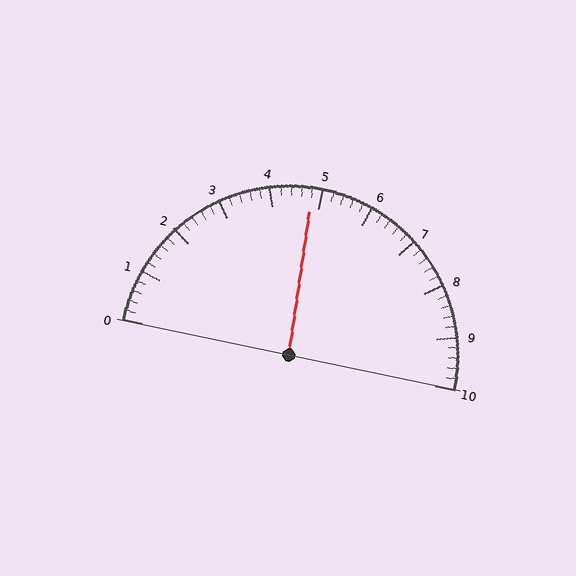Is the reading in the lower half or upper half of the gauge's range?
The reading is in the lower half of the range (0 to 10).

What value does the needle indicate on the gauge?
The needle indicates approximately 4.8.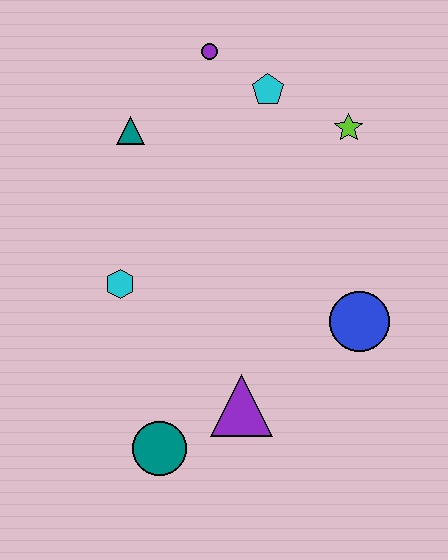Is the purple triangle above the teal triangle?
No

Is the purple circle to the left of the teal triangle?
No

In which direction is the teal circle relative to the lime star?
The teal circle is below the lime star.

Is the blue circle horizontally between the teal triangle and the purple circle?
No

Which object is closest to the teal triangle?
The purple circle is closest to the teal triangle.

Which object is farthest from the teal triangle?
The teal circle is farthest from the teal triangle.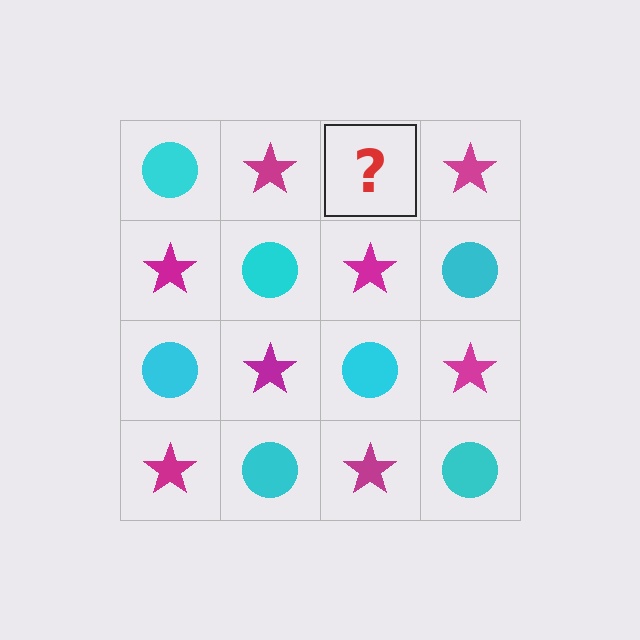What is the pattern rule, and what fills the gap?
The rule is that it alternates cyan circle and magenta star in a checkerboard pattern. The gap should be filled with a cyan circle.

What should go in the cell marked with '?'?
The missing cell should contain a cyan circle.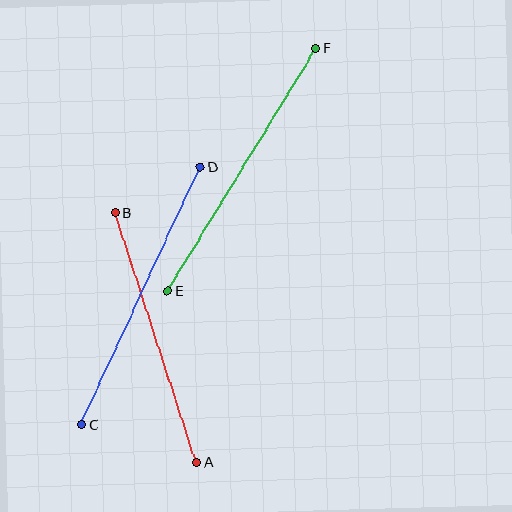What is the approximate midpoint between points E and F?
The midpoint is at approximately (242, 170) pixels.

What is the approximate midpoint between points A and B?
The midpoint is at approximately (156, 338) pixels.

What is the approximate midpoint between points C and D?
The midpoint is at approximately (141, 296) pixels.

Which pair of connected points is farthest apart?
Points E and F are farthest apart.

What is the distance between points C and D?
The distance is approximately 284 pixels.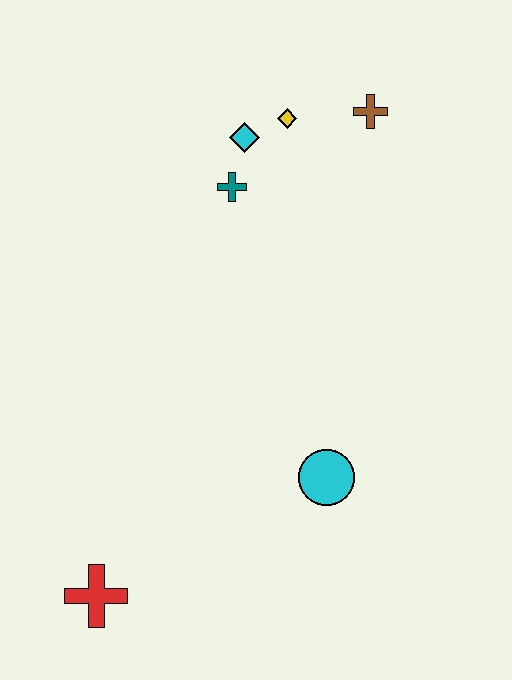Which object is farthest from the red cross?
The brown cross is farthest from the red cross.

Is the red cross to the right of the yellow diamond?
No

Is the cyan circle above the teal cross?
No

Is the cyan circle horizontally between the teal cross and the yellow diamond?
No